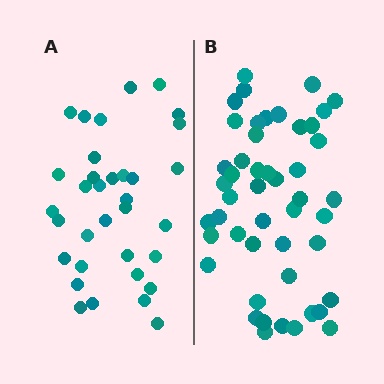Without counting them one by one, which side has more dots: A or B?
Region B (the right region) has more dots.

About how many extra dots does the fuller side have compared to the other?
Region B has approximately 15 more dots than region A.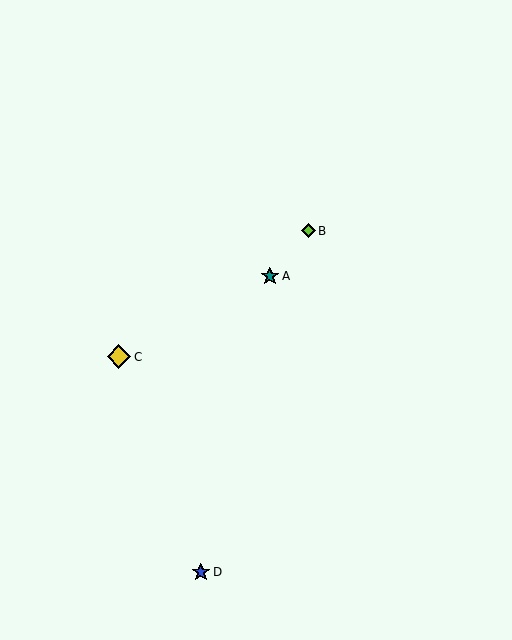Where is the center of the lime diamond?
The center of the lime diamond is at (308, 231).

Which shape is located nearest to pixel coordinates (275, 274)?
The teal star (labeled A) at (270, 276) is nearest to that location.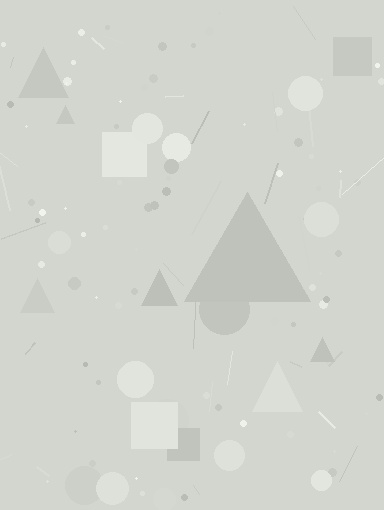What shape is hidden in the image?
A triangle is hidden in the image.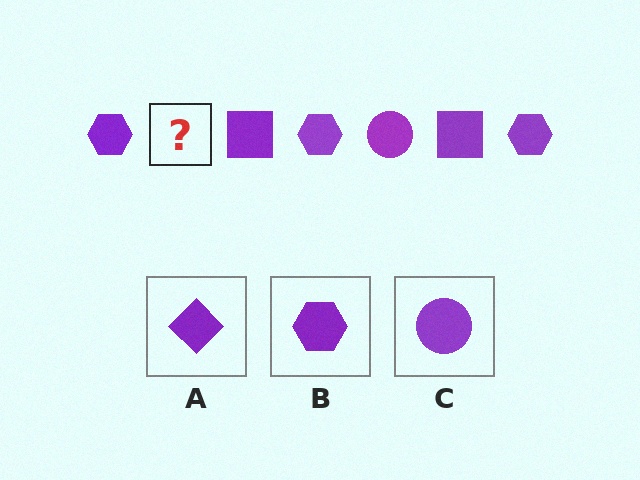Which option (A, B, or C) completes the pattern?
C.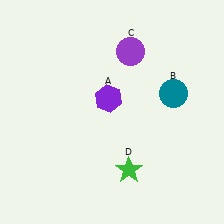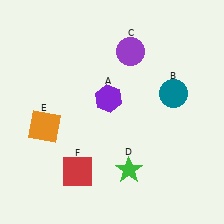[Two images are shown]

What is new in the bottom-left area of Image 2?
A red square (F) was added in the bottom-left area of Image 2.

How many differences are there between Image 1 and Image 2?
There are 2 differences between the two images.